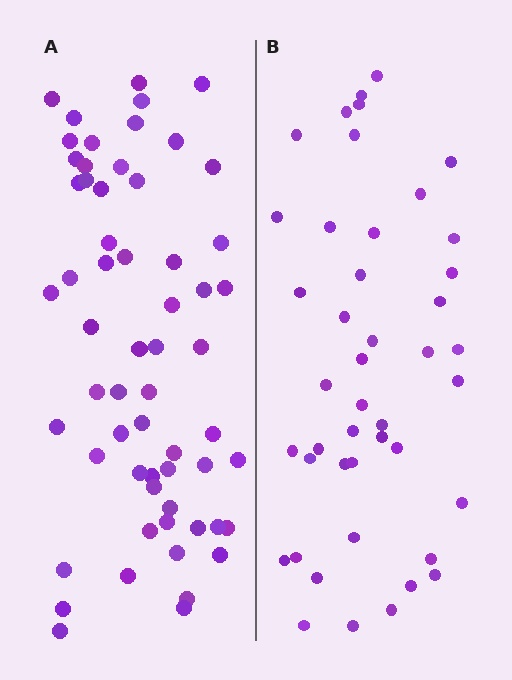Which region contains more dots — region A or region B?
Region A (the left region) has more dots.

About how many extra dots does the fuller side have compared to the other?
Region A has approximately 15 more dots than region B.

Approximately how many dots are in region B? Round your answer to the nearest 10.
About 40 dots. (The exact count is 44, which rounds to 40.)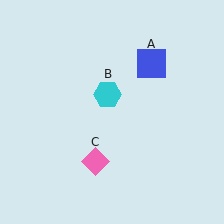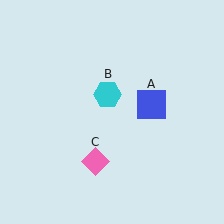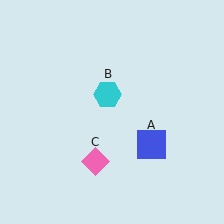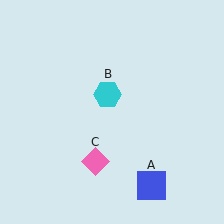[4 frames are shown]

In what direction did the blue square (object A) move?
The blue square (object A) moved down.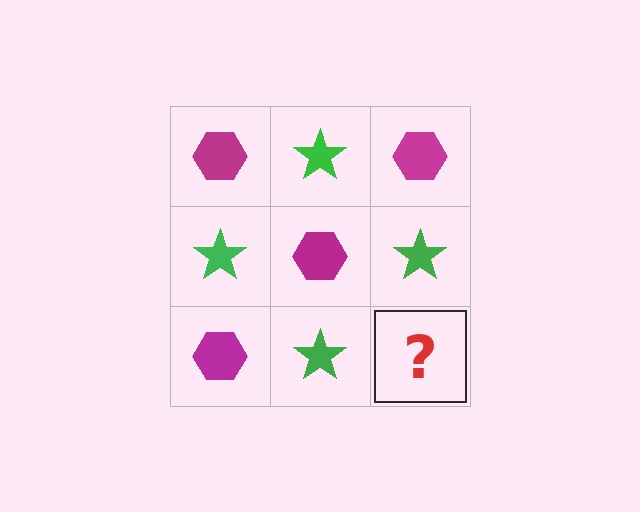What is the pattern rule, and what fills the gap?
The rule is that it alternates magenta hexagon and green star in a checkerboard pattern. The gap should be filled with a magenta hexagon.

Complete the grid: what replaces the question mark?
The question mark should be replaced with a magenta hexagon.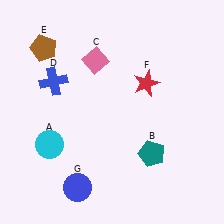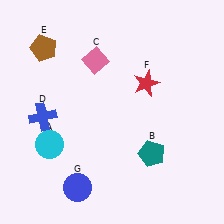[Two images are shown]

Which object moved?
The blue cross (D) moved down.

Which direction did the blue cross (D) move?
The blue cross (D) moved down.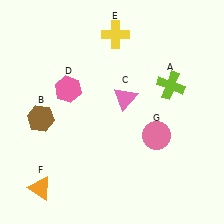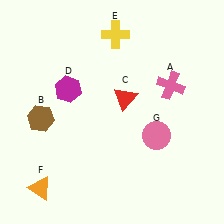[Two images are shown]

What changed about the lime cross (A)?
In Image 1, A is lime. In Image 2, it changed to pink.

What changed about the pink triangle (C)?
In Image 1, C is pink. In Image 2, it changed to red.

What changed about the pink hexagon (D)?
In Image 1, D is pink. In Image 2, it changed to magenta.